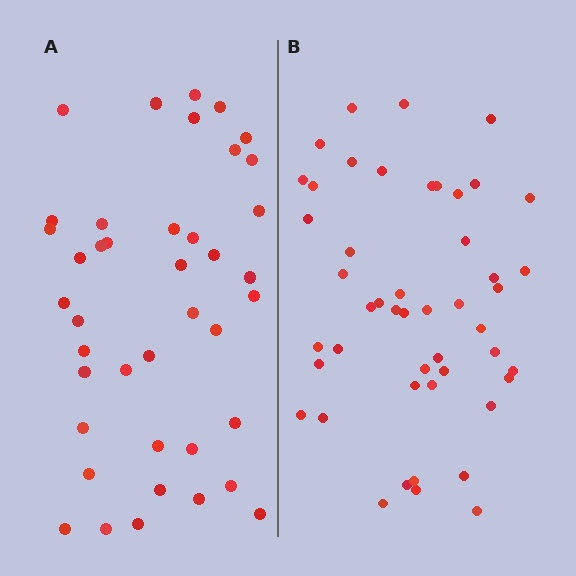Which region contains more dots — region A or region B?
Region B (the right region) has more dots.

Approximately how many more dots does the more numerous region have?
Region B has roughly 8 or so more dots than region A.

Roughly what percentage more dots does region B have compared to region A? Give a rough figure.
About 15% more.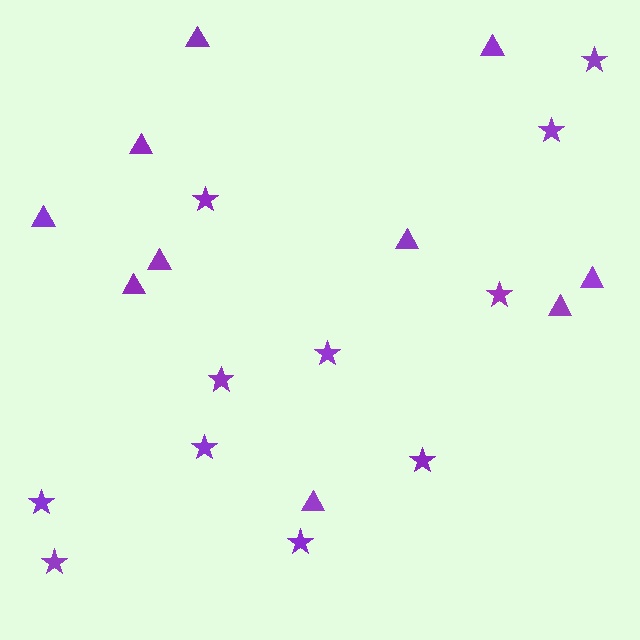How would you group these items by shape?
There are 2 groups: one group of triangles (10) and one group of stars (11).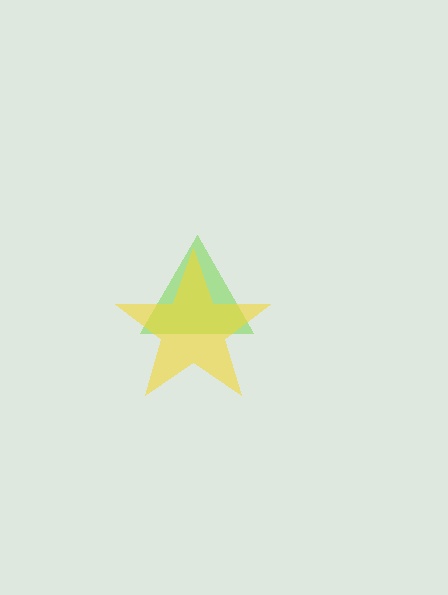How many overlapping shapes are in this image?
There are 2 overlapping shapes in the image.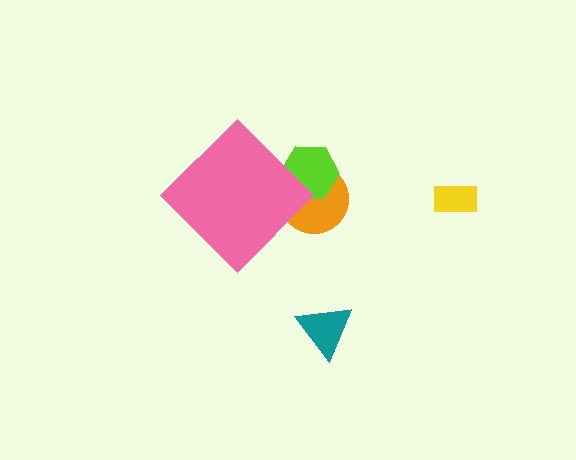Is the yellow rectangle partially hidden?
No, the yellow rectangle is fully visible.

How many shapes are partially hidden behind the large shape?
2 shapes are partially hidden.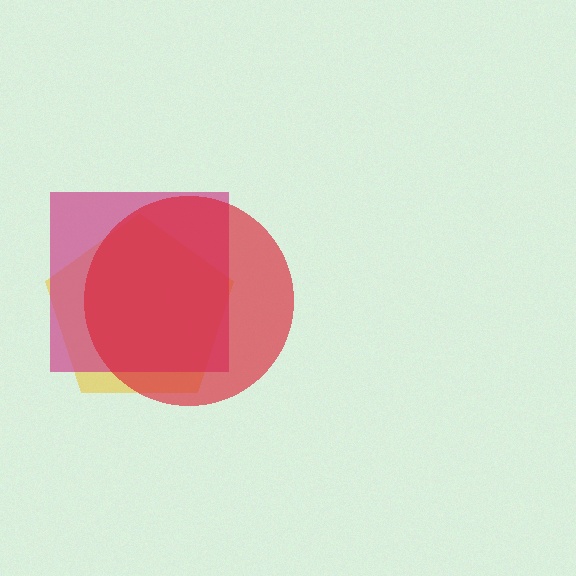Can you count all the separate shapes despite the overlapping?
Yes, there are 3 separate shapes.